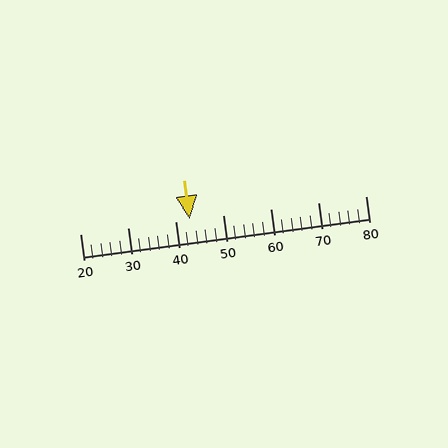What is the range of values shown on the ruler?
The ruler shows values from 20 to 80.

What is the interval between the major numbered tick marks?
The major tick marks are spaced 10 units apart.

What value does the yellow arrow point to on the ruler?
The yellow arrow points to approximately 43.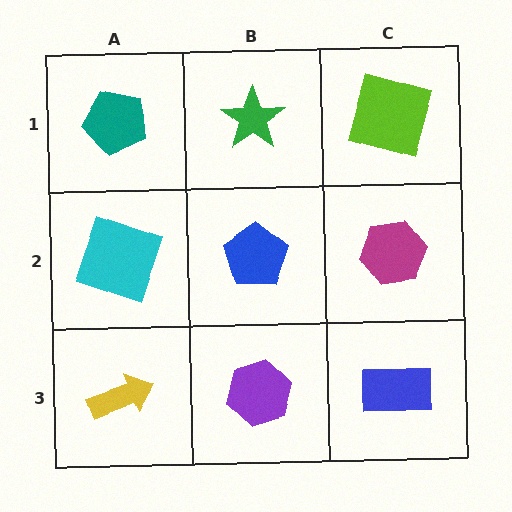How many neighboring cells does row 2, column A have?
3.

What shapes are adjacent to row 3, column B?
A blue pentagon (row 2, column B), a yellow arrow (row 3, column A), a blue rectangle (row 3, column C).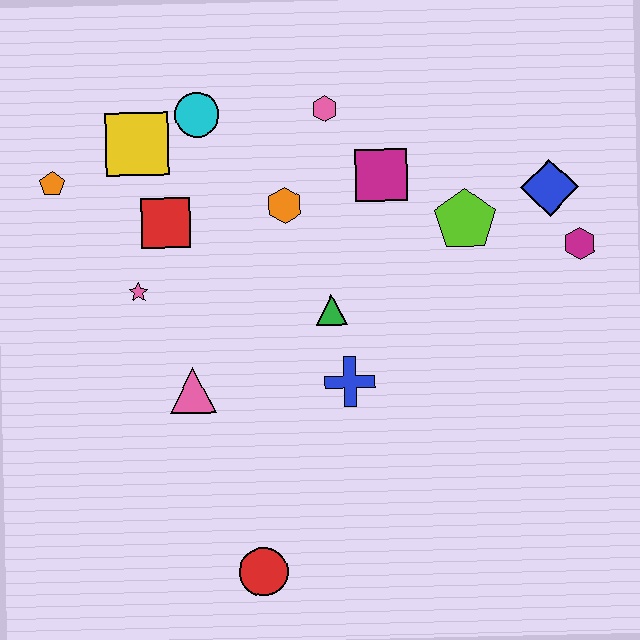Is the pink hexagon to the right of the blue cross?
No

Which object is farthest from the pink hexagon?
The red circle is farthest from the pink hexagon.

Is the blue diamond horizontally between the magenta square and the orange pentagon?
No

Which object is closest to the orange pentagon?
The yellow square is closest to the orange pentagon.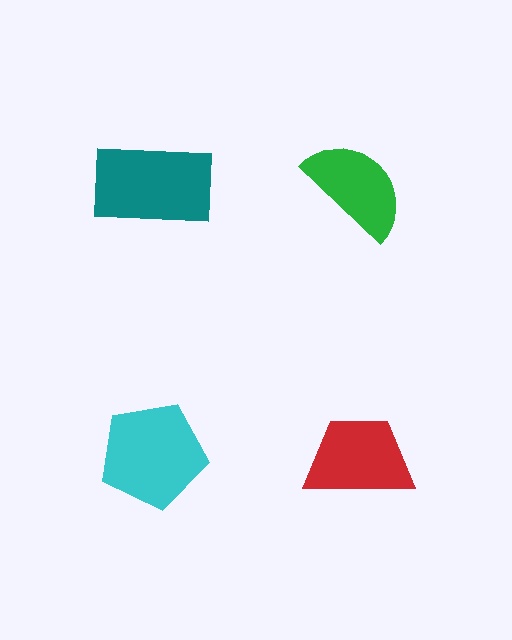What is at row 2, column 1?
A cyan pentagon.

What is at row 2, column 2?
A red trapezoid.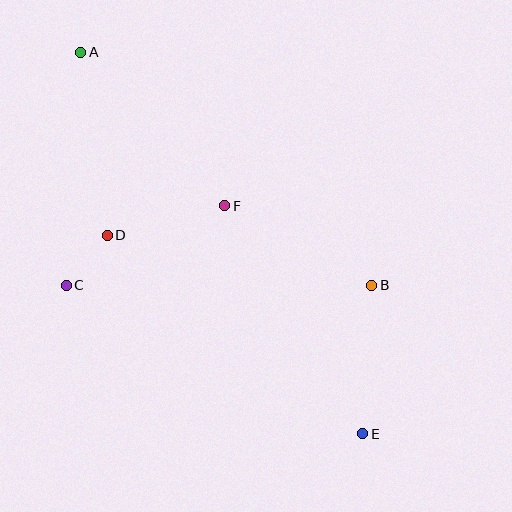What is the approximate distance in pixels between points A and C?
The distance between A and C is approximately 233 pixels.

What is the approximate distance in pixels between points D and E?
The distance between D and E is approximately 323 pixels.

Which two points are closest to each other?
Points C and D are closest to each other.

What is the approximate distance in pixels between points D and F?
The distance between D and F is approximately 121 pixels.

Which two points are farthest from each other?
Points A and E are farthest from each other.